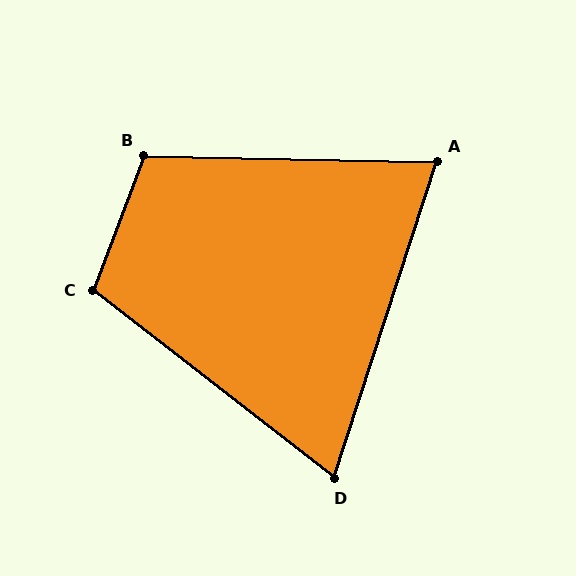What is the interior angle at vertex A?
Approximately 73 degrees (acute).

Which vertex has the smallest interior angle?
D, at approximately 70 degrees.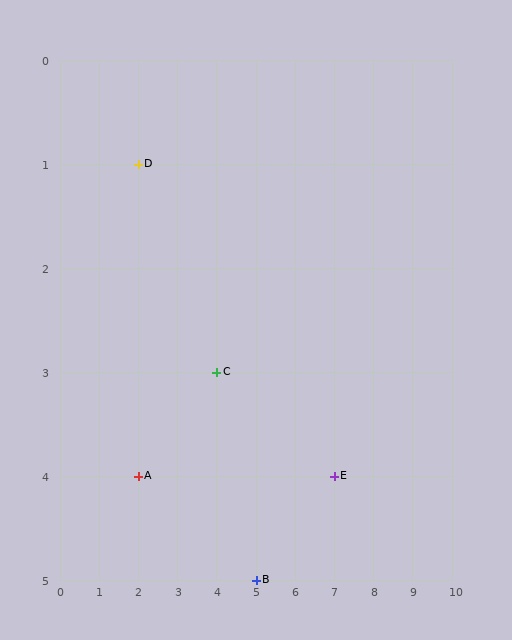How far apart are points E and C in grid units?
Points E and C are 3 columns and 1 row apart (about 3.2 grid units diagonally).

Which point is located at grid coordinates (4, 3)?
Point C is at (4, 3).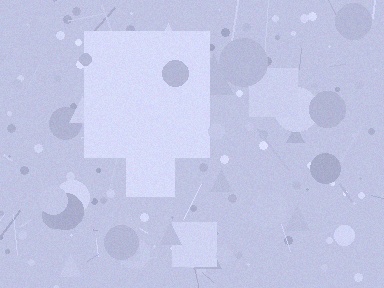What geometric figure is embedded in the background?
A square is embedded in the background.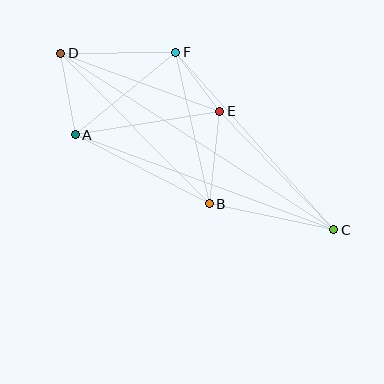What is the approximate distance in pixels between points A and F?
The distance between A and F is approximately 130 pixels.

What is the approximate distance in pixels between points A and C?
The distance between A and C is approximately 275 pixels.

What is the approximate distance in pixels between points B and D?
The distance between B and D is approximately 212 pixels.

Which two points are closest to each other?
Points E and F are closest to each other.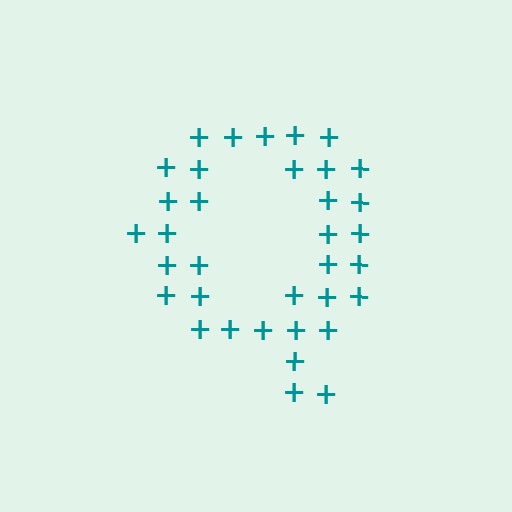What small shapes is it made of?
It is made of small plus signs.